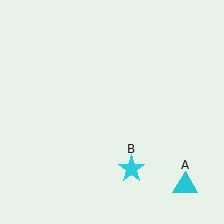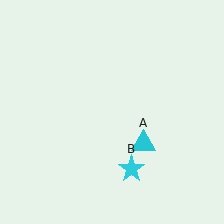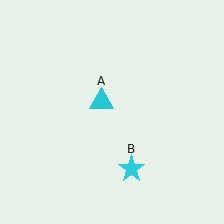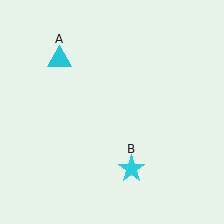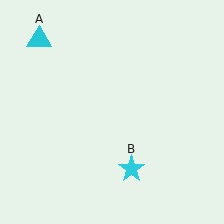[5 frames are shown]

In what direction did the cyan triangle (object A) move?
The cyan triangle (object A) moved up and to the left.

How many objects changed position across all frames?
1 object changed position: cyan triangle (object A).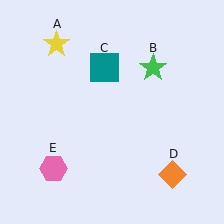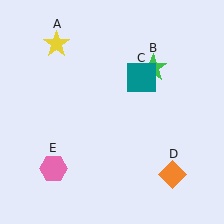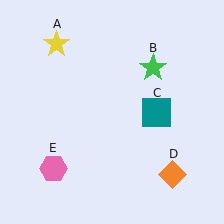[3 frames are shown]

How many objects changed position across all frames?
1 object changed position: teal square (object C).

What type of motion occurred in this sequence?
The teal square (object C) rotated clockwise around the center of the scene.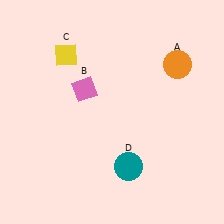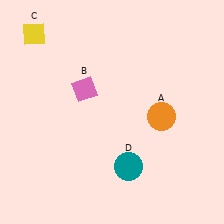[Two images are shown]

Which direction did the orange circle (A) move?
The orange circle (A) moved down.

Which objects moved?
The objects that moved are: the orange circle (A), the yellow diamond (C).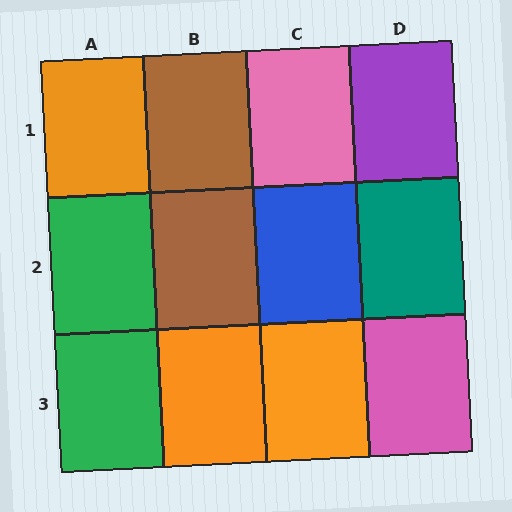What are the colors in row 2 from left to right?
Green, brown, blue, teal.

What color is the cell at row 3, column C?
Orange.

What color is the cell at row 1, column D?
Purple.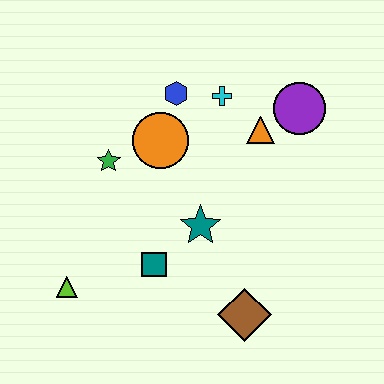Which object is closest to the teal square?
The teal star is closest to the teal square.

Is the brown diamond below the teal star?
Yes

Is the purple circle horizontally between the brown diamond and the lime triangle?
No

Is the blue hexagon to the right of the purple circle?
No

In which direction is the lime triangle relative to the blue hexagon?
The lime triangle is below the blue hexagon.